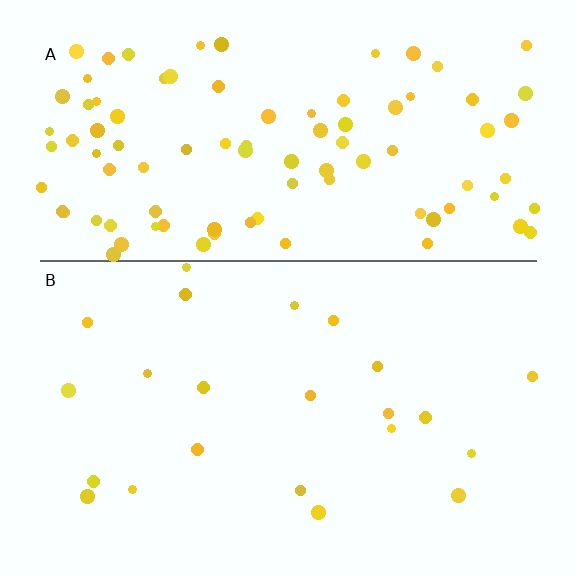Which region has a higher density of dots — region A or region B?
A (the top).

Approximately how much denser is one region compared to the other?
Approximately 4.0× — region A over region B.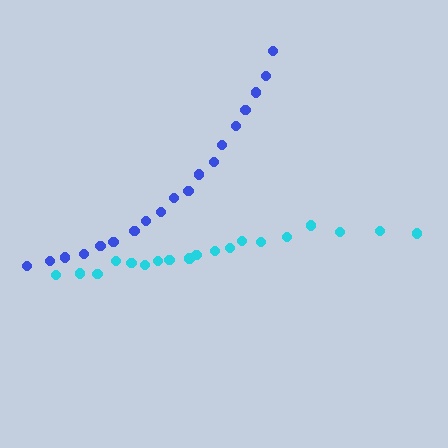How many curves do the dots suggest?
There are 2 distinct paths.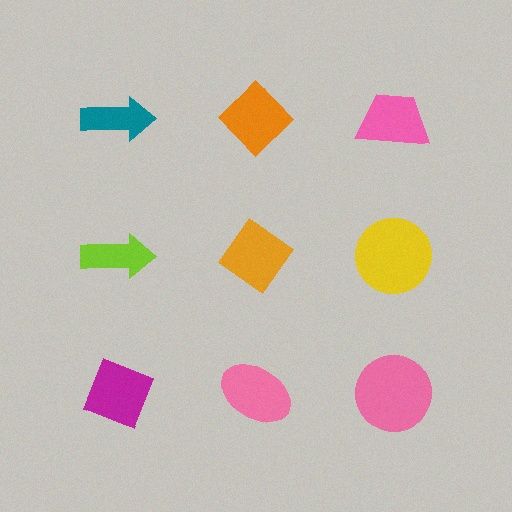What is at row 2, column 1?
A lime arrow.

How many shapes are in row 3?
3 shapes.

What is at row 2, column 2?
An orange diamond.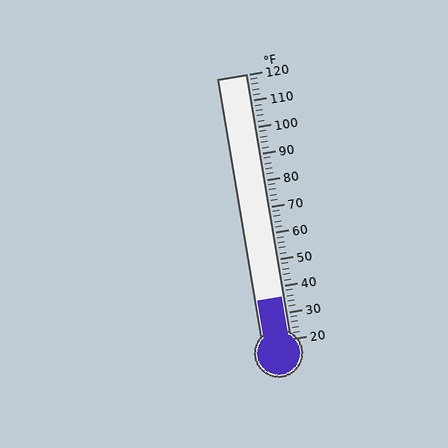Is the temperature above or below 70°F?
The temperature is below 70°F.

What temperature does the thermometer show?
The thermometer shows approximately 36°F.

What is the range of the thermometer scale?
The thermometer scale ranges from 20°F to 120°F.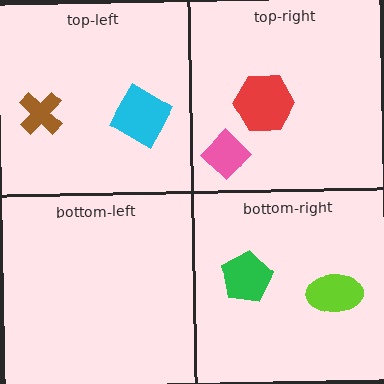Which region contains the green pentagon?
The bottom-right region.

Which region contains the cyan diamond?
The top-left region.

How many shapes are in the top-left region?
2.